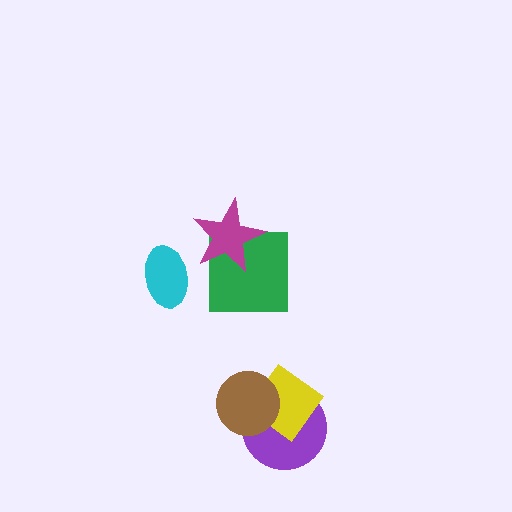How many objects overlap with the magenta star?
1 object overlaps with the magenta star.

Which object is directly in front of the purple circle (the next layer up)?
The yellow diamond is directly in front of the purple circle.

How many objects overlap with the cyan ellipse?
0 objects overlap with the cyan ellipse.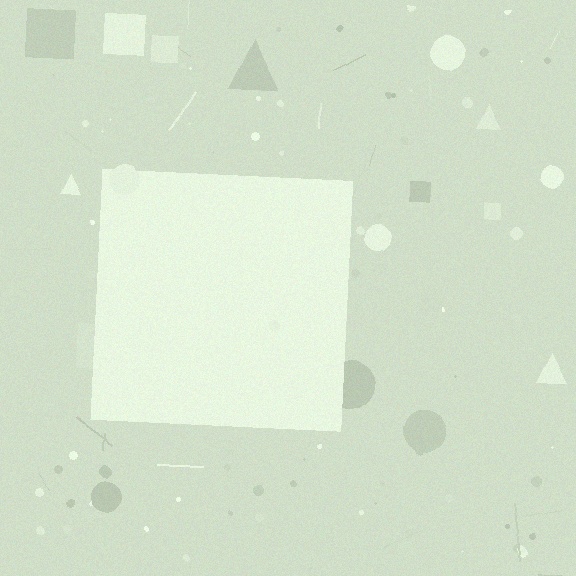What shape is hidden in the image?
A square is hidden in the image.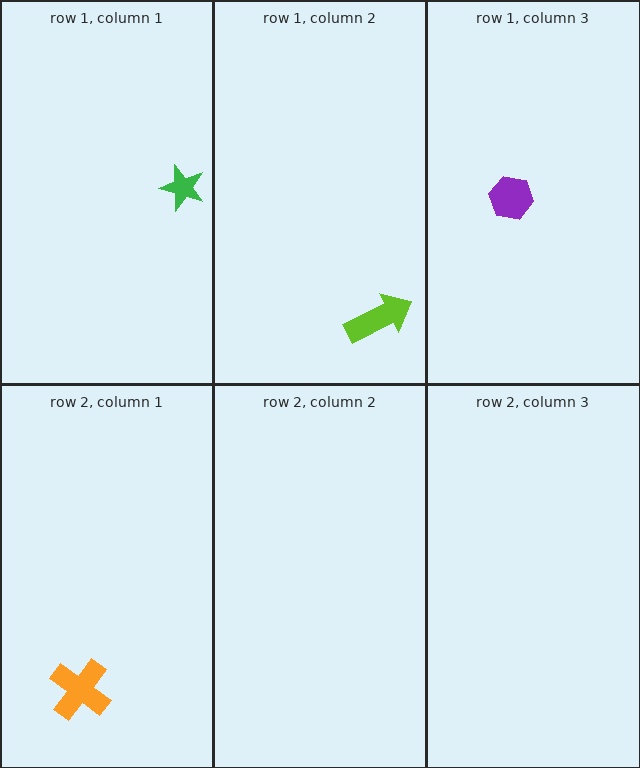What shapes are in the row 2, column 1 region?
The orange cross.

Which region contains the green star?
The row 1, column 1 region.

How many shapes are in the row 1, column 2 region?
1.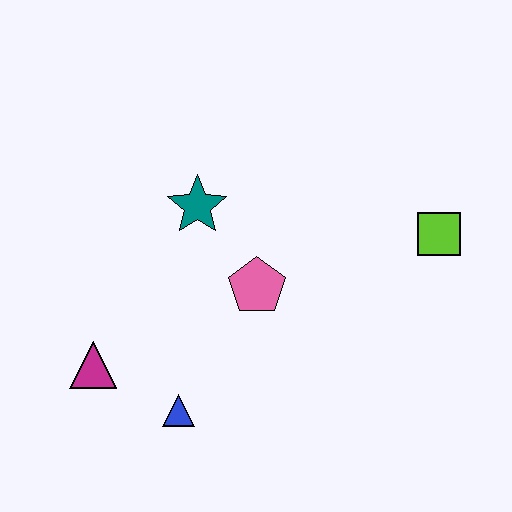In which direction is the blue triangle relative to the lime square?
The blue triangle is to the left of the lime square.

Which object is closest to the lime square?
The pink pentagon is closest to the lime square.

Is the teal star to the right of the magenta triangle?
Yes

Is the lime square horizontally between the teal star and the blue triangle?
No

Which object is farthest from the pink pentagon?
The lime square is farthest from the pink pentagon.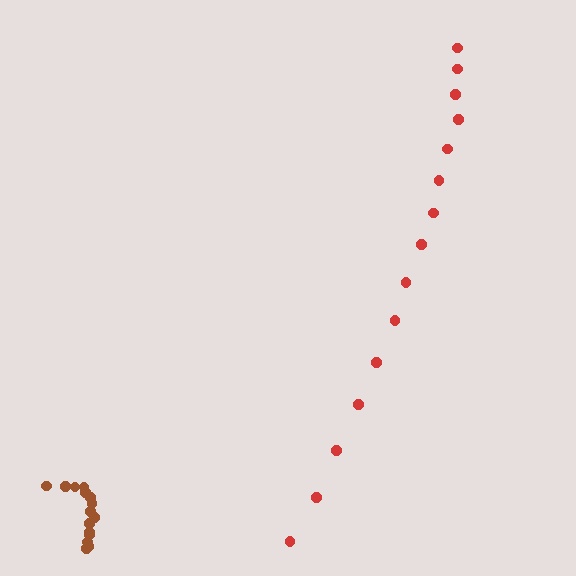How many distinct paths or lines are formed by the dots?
There are 2 distinct paths.